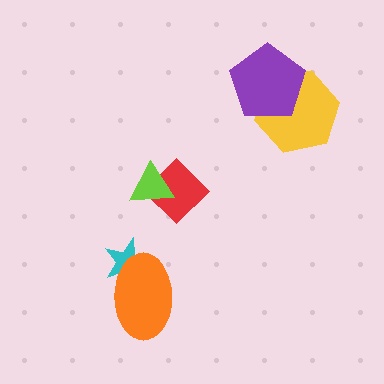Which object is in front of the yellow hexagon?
The purple pentagon is in front of the yellow hexagon.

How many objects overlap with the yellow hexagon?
1 object overlaps with the yellow hexagon.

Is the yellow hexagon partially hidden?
Yes, it is partially covered by another shape.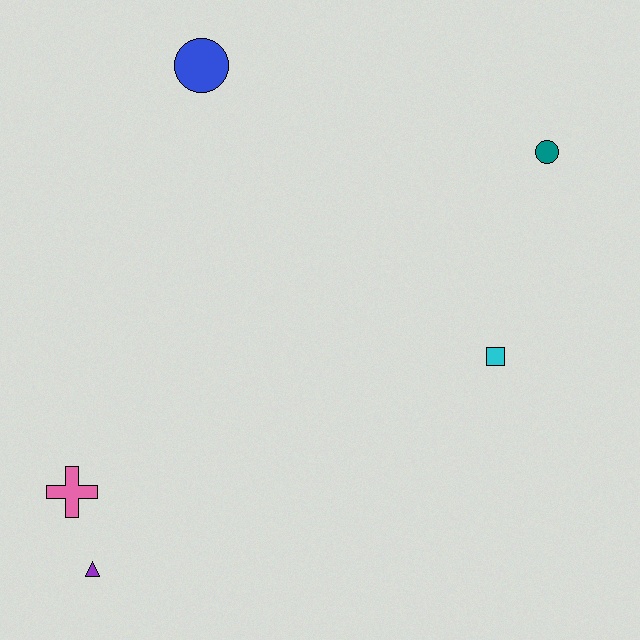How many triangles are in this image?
There is 1 triangle.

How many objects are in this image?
There are 5 objects.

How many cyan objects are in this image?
There is 1 cyan object.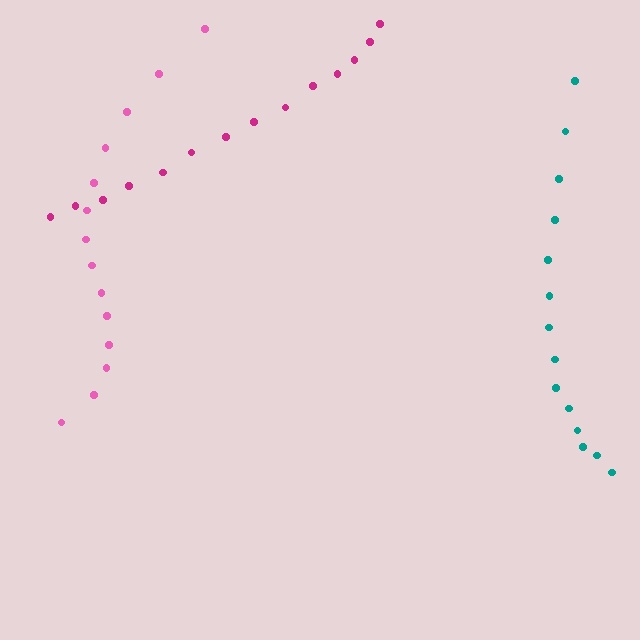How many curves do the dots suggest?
There are 3 distinct paths.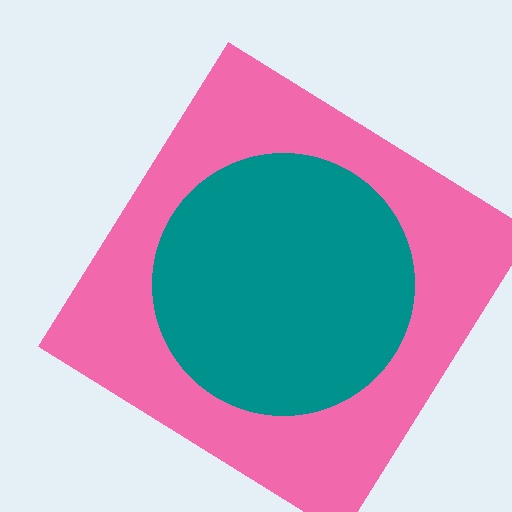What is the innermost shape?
The teal circle.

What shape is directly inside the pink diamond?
The teal circle.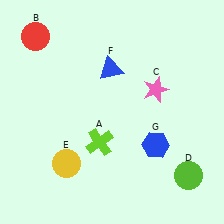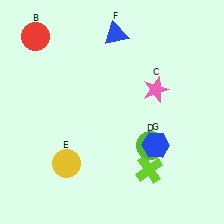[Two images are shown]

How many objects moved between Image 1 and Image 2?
3 objects moved between the two images.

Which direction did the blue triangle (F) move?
The blue triangle (F) moved up.